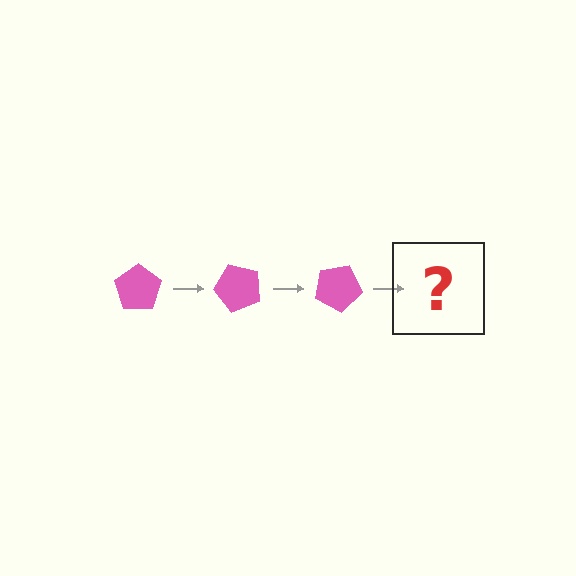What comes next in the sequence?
The next element should be a pink pentagon rotated 150 degrees.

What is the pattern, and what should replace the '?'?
The pattern is that the pentagon rotates 50 degrees each step. The '?' should be a pink pentagon rotated 150 degrees.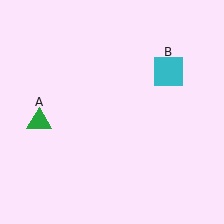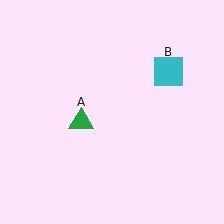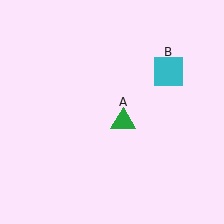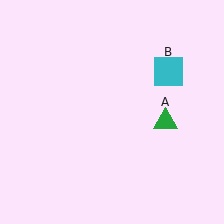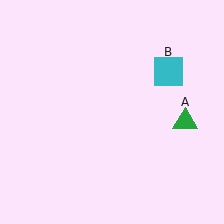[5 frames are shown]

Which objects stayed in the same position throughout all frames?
Cyan square (object B) remained stationary.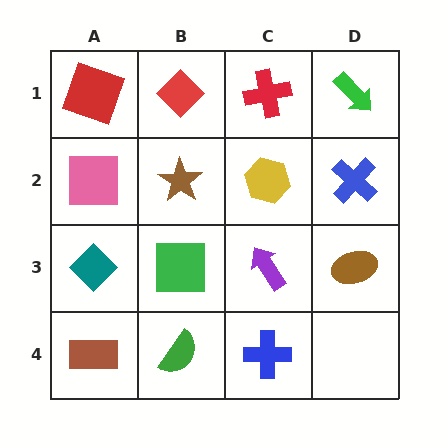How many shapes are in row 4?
3 shapes.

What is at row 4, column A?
A brown rectangle.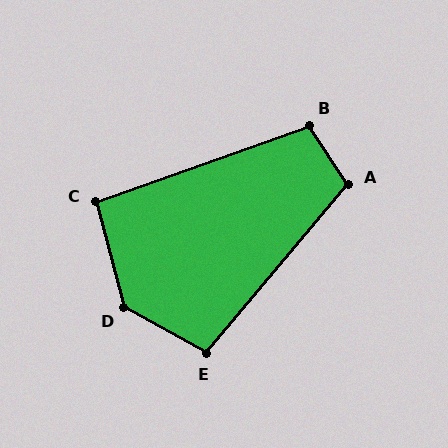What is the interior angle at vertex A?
Approximately 107 degrees (obtuse).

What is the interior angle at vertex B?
Approximately 104 degrees (obtuse).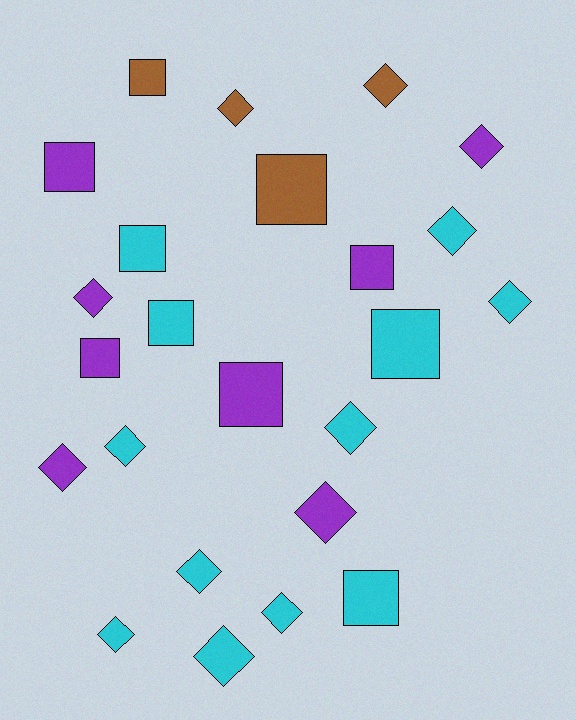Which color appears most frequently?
Cyan, with 12 objects.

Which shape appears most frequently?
Diamond, with 14 objects.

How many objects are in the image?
There are 24 objects.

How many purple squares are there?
There are 4 purple squares.